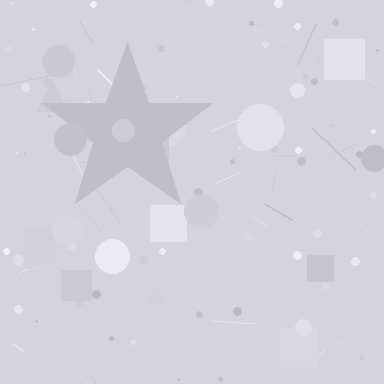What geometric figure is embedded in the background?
A star is embedded in the background.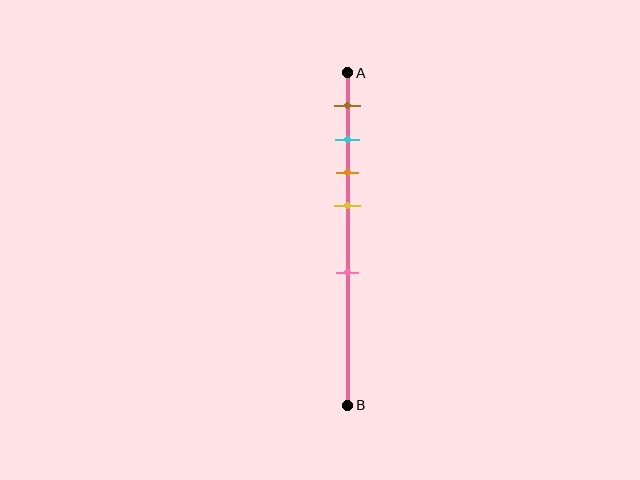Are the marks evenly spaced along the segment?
No, the marks are not evenly spaced.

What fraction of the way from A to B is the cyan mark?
The cyan mark is approximately 20% (0.2) of the way from A to B.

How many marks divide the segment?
There are 5 marks dividing the segment.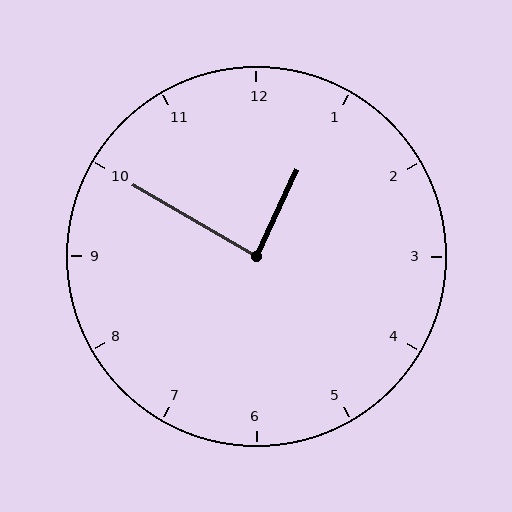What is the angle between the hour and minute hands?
Approximately 85 degrees.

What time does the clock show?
12:50.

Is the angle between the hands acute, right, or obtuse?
It is right.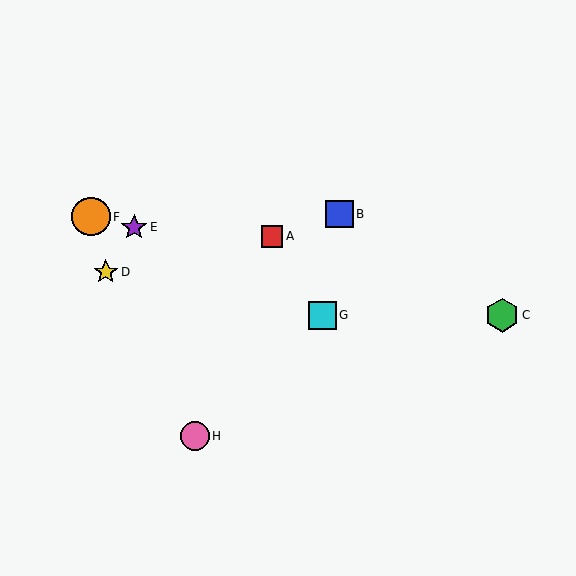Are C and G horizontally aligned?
Yes, both are at y≈315.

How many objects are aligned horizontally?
2 objects (C, G) are aligned horizontally.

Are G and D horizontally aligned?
No, G is at y≈315 and D is at y≈272.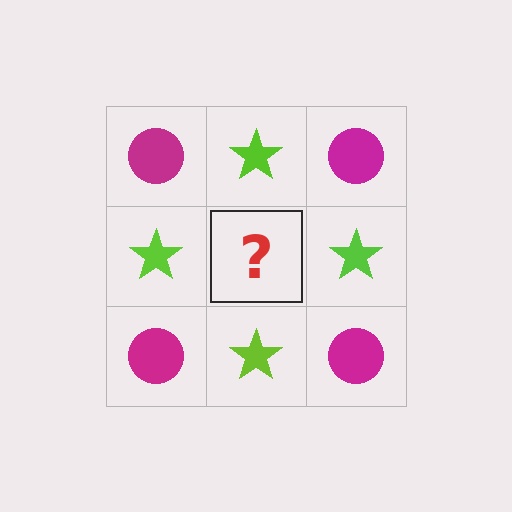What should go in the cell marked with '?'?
The missing cell should contain a magenta circle.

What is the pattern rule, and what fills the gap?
The rule is that it alternates magenta circle and lime star in a checkerboard pattern. The gap should be filled with a magenta circle.